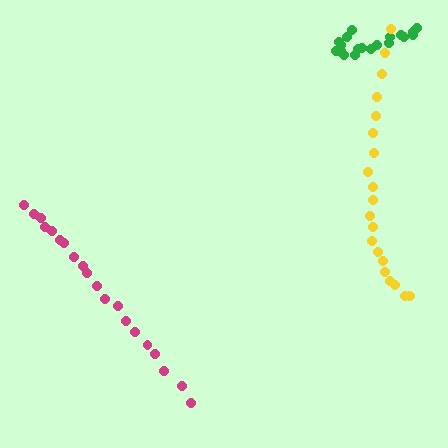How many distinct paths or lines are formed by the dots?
There are 3 distinct paths.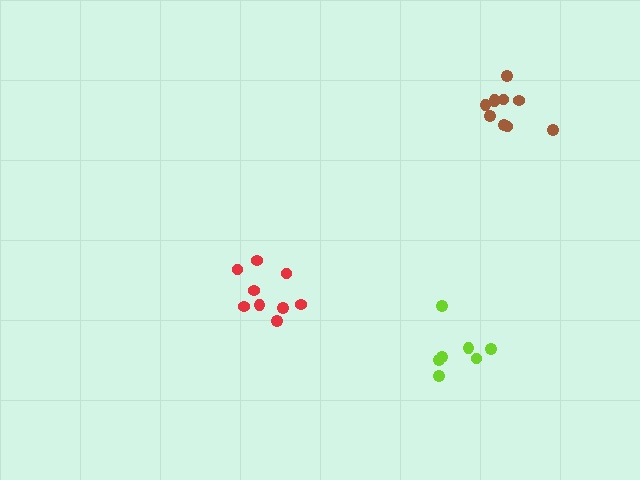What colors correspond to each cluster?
The clusters are colored: brown, lime, red.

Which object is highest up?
The brown cluster is topmost.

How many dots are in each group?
Group 1: 10 dots, Group 2: 7 dots, Group 3: 9 dots (26 total).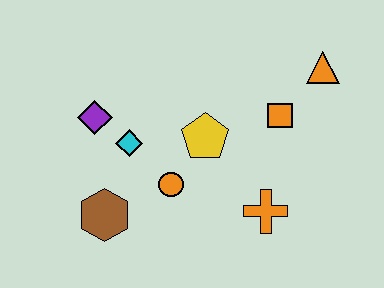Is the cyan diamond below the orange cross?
No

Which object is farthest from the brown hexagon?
The orange triangle is farthest from the brown hexagon.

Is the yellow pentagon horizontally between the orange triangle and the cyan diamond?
Yes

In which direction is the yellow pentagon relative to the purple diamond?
The yellow pentagon is to the right of the purple diamond.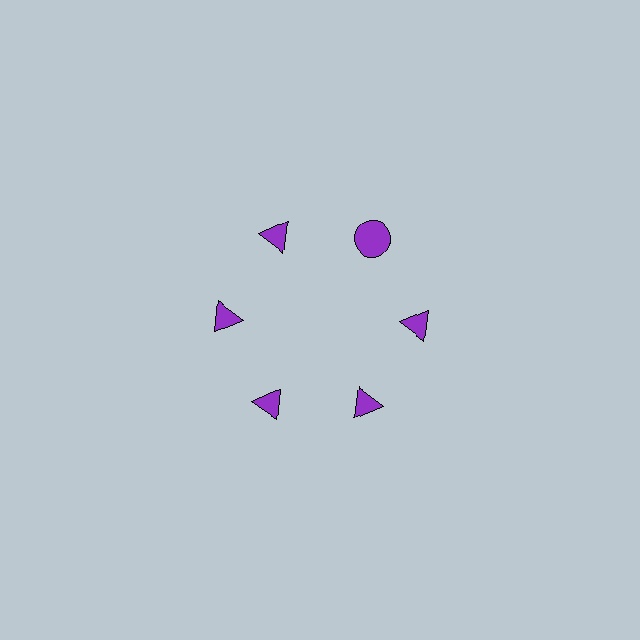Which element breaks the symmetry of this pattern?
The purple circle at roughly the 1 o'clock position breaks the symmetry. All other shapes are purple triangles.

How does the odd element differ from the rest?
It has a different shape: circle instead of triangle.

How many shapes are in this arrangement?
There are 6 shapes arranged in a ring pattern.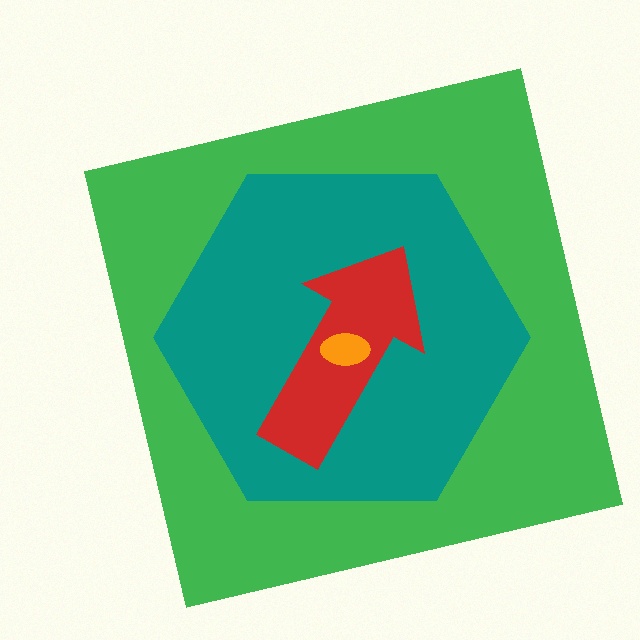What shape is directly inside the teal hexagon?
The red arrow.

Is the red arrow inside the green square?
Yes.